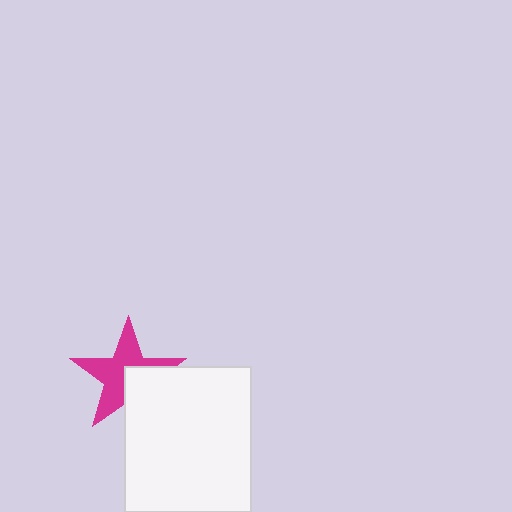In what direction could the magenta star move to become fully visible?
The magenta star could move toward the upper-left. That would shift it out from behind the white rectangle entirely.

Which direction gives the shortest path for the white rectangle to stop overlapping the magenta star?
Moving toward the lower-right gives the shortest separation.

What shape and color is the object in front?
The object in front is a white rectangle.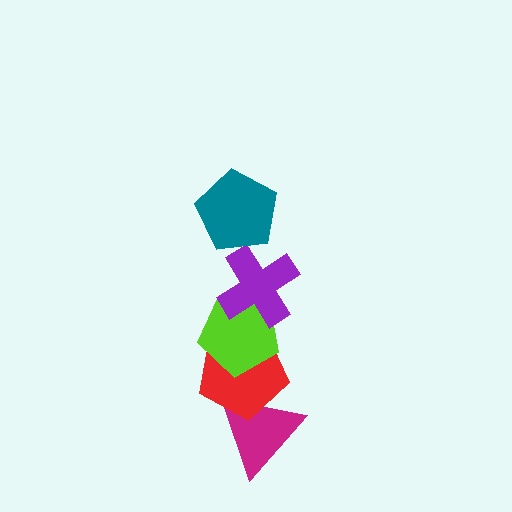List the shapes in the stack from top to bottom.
From top to bottom: the teal pentagon, the purple cross, the lime pentagon, the red pentagon, the magenta triangle.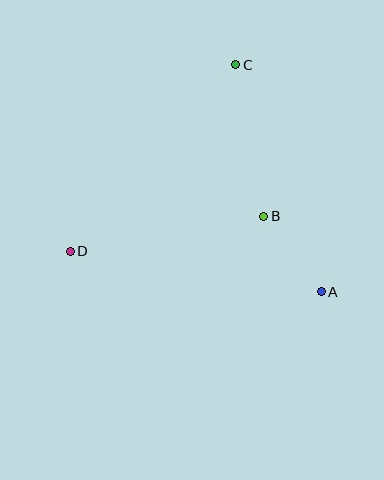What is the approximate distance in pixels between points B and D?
The distance between B and D is approximately 197 pixels.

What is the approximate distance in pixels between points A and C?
The distance between A and C is approximately 243 pixels.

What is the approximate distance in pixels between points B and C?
The distance between B and C is approximately 154 pixels.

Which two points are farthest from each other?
Points A and D are farthest from each other.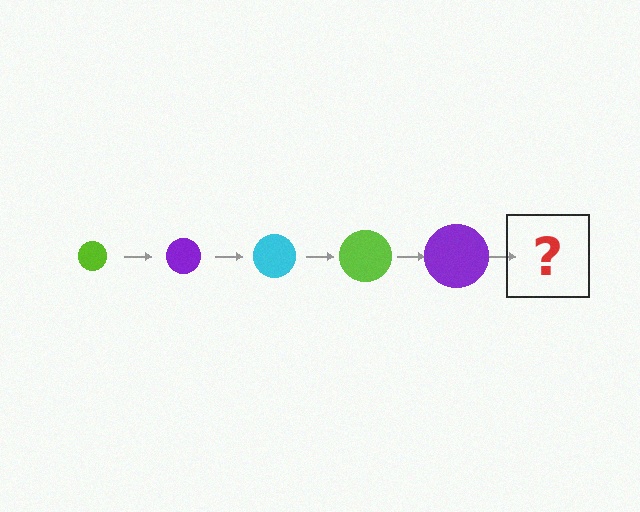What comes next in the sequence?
The next element should be a cyan circle, larger than the previous one.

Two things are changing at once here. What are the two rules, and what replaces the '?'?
The two rules are that the circle grows larger each step and the color cycles through lime, purple, and cyan. The '?' should be a cyan circle, larger than the previous one.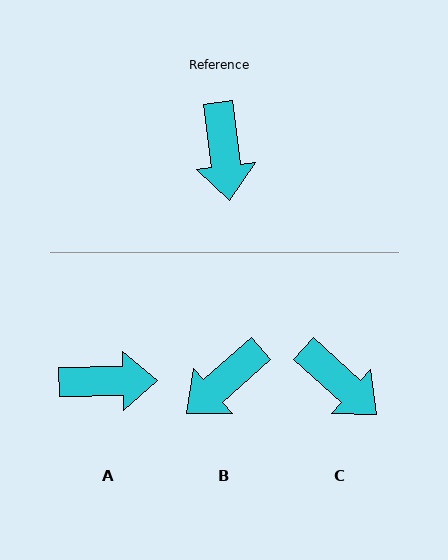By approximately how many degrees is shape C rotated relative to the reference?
Approximately 41 degrees counter-clockwise.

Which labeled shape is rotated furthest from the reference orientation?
A, about 84 degrees away.